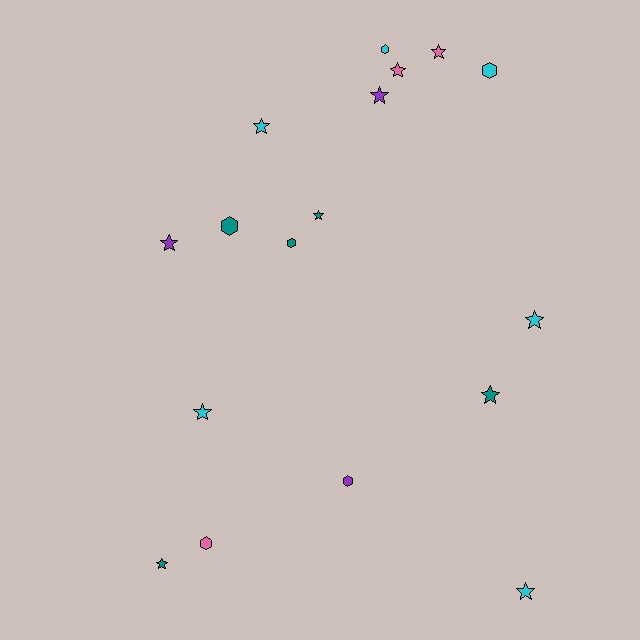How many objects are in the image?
There are 17 objects.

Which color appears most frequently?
Cyan, with 6 objects.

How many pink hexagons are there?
There is 1 pink hexagon.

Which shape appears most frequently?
Star, with 11 objects.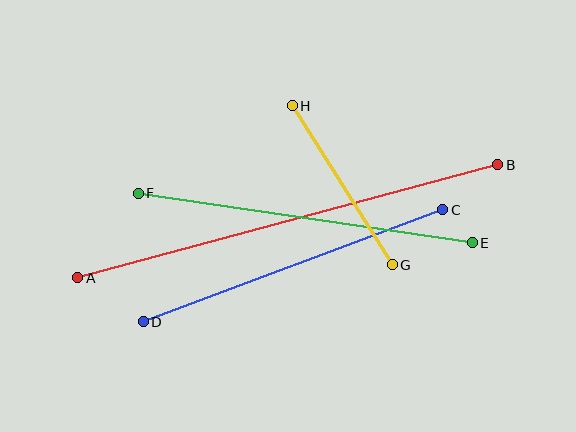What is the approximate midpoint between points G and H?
The midpoint is at approximately (342, 185) pixels.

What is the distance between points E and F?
The distance is approximately 337 pixels.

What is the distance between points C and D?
The distance is approximately 320 pixels.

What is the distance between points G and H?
The distance is approximately 188 pixels.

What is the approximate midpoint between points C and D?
The midpoint is at approximately (293, 266) pixels.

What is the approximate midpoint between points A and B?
The midpoint is at approximately (288, 221) pixels.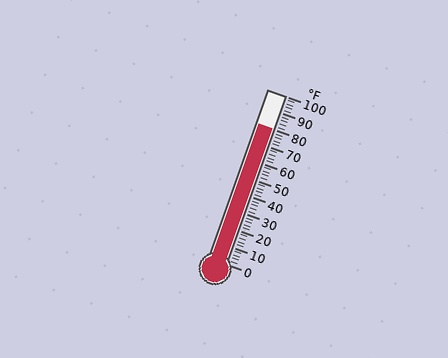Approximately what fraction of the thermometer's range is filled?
The thermometer is filled to approximately 80% of its range.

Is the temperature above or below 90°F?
The temperature is below 90°F.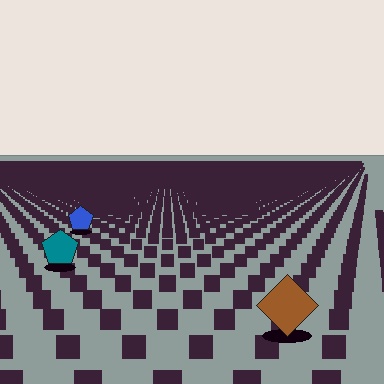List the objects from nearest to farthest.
From nearest to farthest: the brown diamond, the teal pentagon, the blue pentagon.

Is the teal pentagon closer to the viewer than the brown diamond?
No. The brown diamond is closer — you can tell from the texture gradient: the ground texture is coarser near it.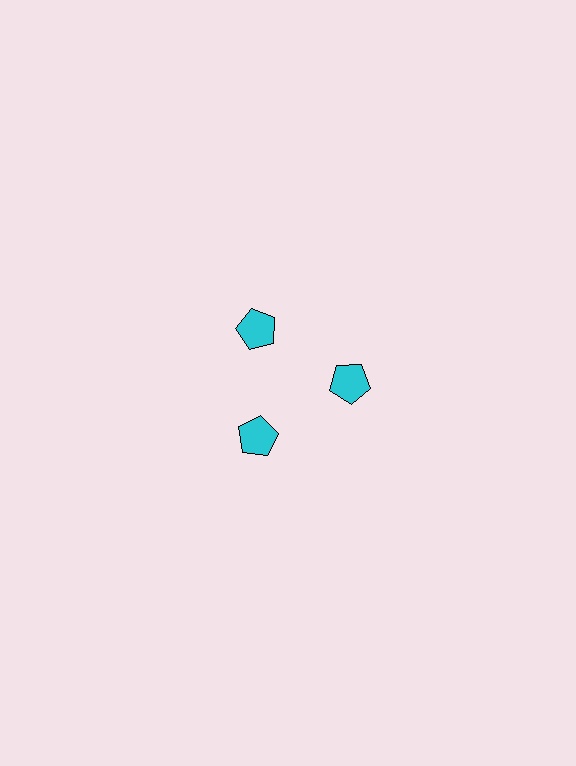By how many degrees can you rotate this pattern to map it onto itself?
The pattern maps onto itself every 120 degrees of rotation.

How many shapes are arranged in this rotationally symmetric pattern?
There are 3 shapes, arranged in 3 groups of 1.